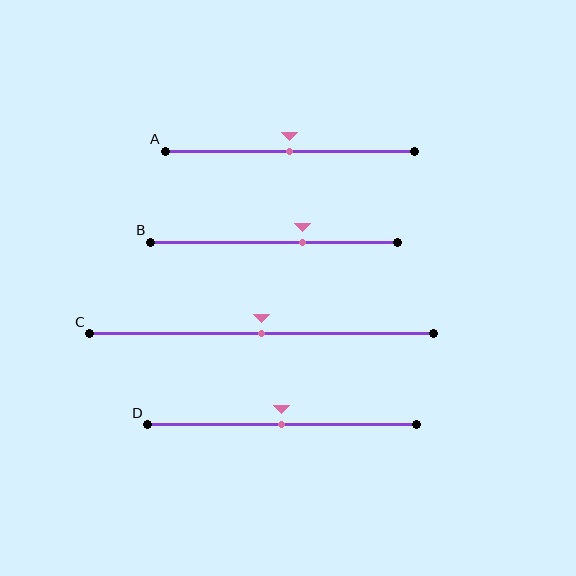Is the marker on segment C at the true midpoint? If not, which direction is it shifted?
Yes, the marker on segment C is at the true midpoint.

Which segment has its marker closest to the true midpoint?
Segment A has its marker closest to the true midpoint.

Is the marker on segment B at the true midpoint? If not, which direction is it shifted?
No, the marker on segment B is shifted to the right by about 12% of the segment length.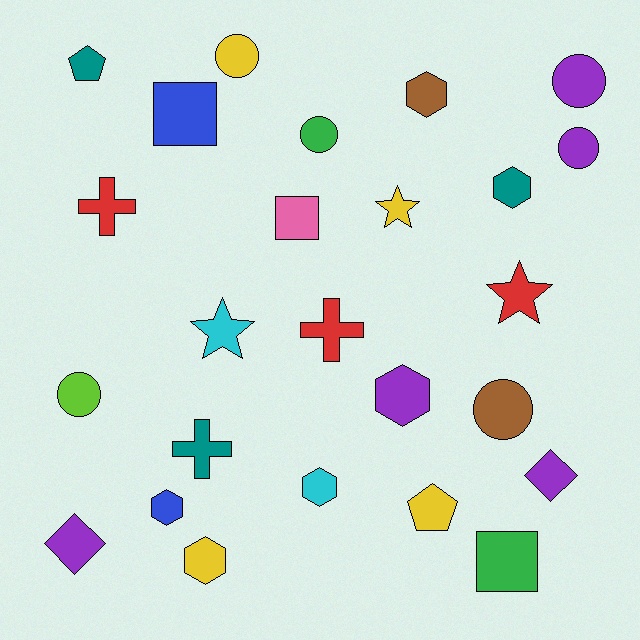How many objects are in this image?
There are 25 objects.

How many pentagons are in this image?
There are 2 pentagons.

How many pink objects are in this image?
There is 1 pink object.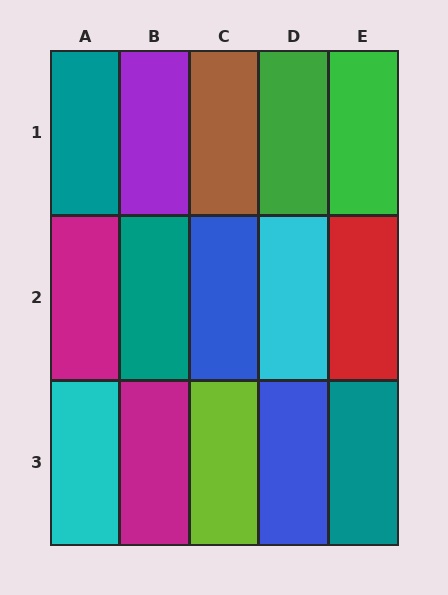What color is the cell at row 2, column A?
Magenta.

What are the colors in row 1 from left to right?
Teal, purple, brown, green, green.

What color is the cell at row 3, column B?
Magenta.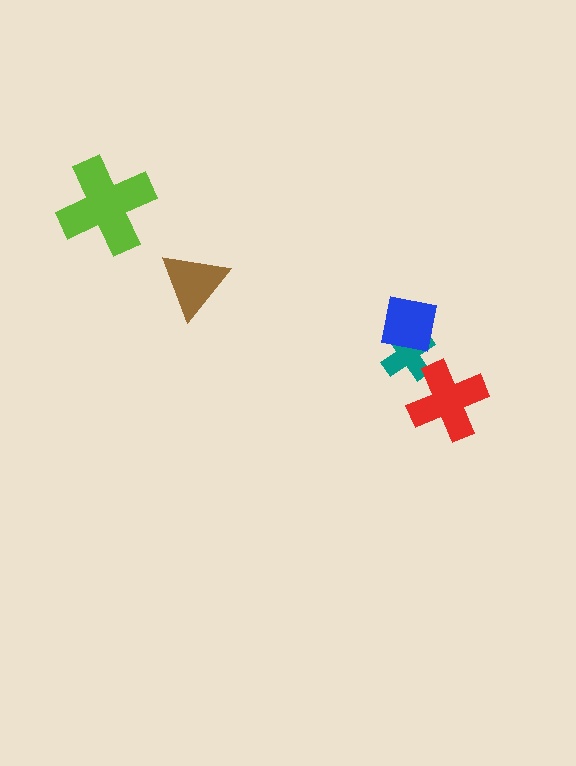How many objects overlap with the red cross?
0 objects overlap with the red cross.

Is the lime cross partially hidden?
No, no other shape covers it.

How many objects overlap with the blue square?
1 object overlaps with the blue square.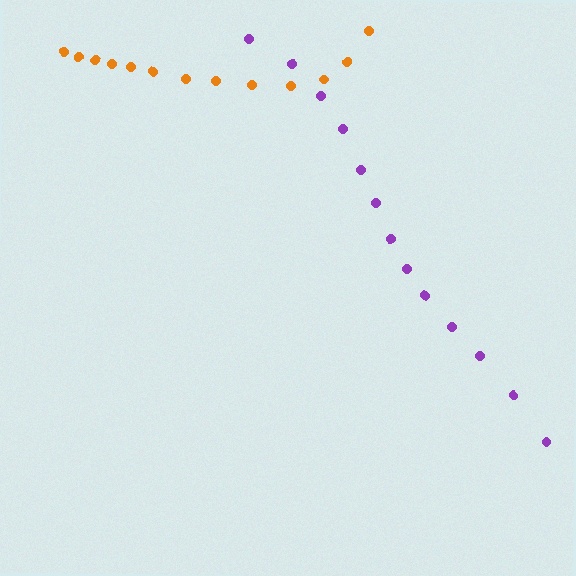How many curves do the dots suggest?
There are 2 distinct paths.